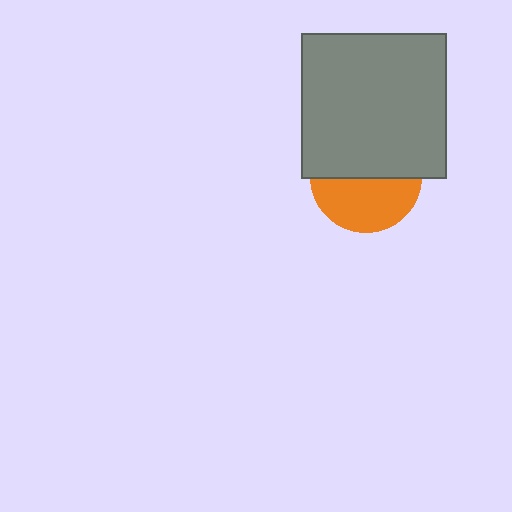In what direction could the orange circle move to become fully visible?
The orange circle could move down. That would shift it out from behind the gray square entirely.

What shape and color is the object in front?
The object in front is a gray square.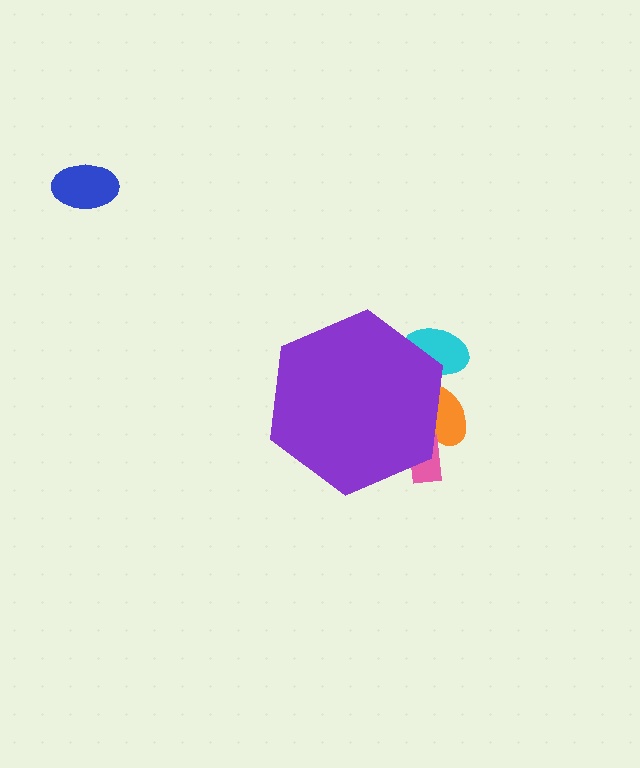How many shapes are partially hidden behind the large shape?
4 shapes are partially hidden.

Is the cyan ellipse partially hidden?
Yes, the cyan ellipse is partially hidden behind the purple hexagon.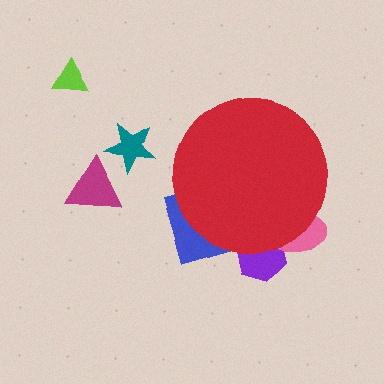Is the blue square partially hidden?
Yes, the blue square is partially hidden behind the red circle.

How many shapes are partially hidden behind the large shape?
3 shapes are partially hidden.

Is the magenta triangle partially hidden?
No, the magenta triangle is fully visible.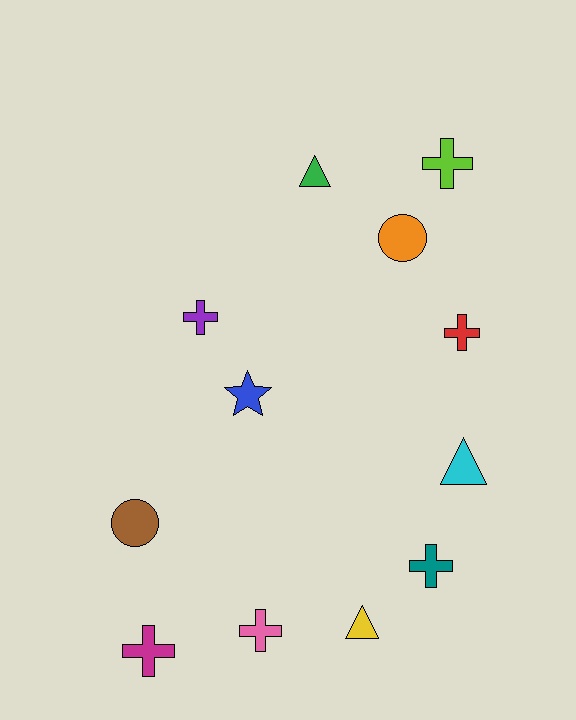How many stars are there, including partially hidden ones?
There is 1 star.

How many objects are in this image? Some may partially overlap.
There are 12 objects.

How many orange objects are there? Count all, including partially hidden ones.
There is 1 orange object.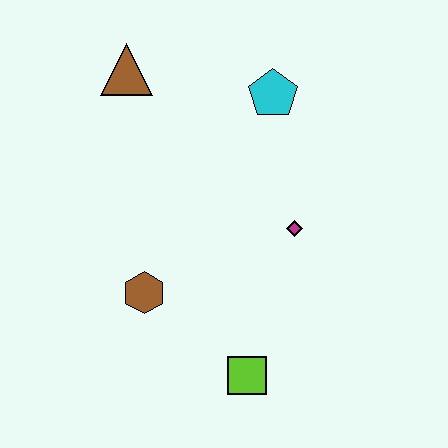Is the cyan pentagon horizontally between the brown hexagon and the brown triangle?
No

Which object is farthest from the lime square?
The brown triangle is farthest from the lime square.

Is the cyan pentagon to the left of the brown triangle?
No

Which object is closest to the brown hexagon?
The lime square is closest to the brown hexagon.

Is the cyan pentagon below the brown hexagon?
No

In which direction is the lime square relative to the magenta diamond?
The lime square is below the magenta diamond.